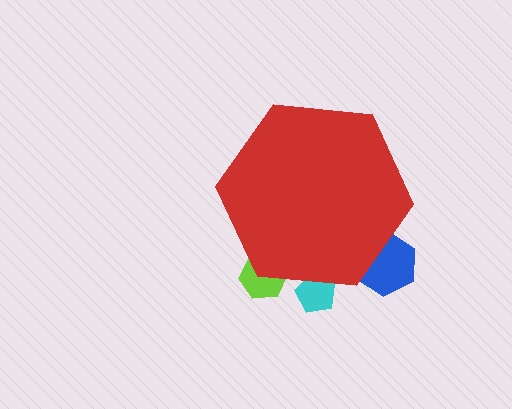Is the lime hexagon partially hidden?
Yes, the lime hexagon is partially hidden behind the red hexagon.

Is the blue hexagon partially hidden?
Yes, the blue hexagon is partially hidden behind the red hexagon.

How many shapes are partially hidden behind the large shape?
3 shapes are partially hidden.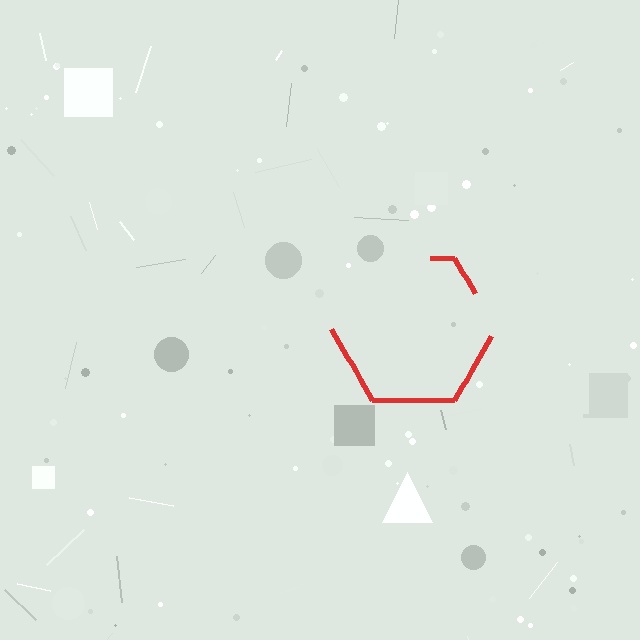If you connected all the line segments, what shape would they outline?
They would outline a hexagon.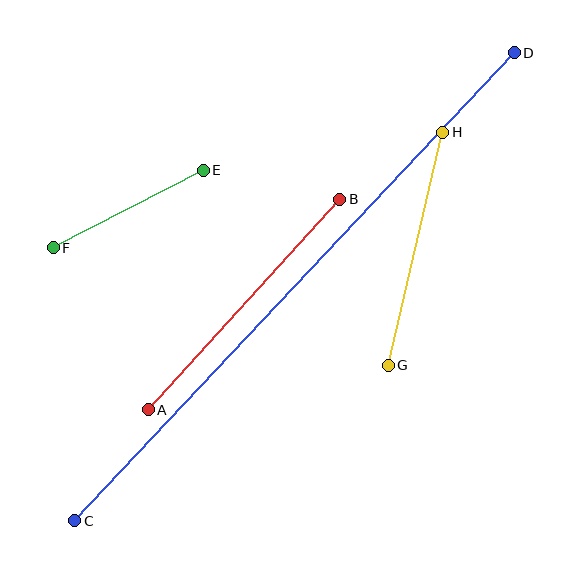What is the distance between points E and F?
The distance is approximately 169 pixels.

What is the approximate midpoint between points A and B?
The midpoint is at approximately (244, 305) pixels.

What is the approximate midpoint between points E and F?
The midpoint is at approximately (128, 209) pixels.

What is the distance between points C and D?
The distance is approximately 642 pixels.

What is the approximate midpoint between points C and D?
The midpoint is at approximately (295, 287) pixels.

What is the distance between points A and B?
The distance is approximately 285 pixels.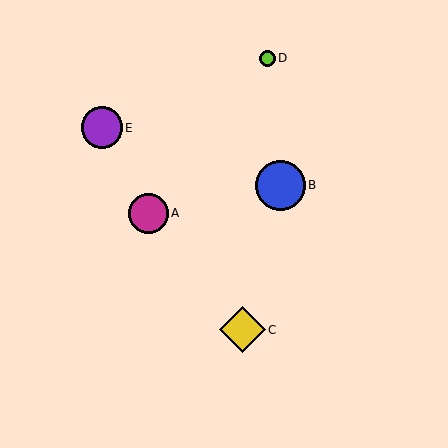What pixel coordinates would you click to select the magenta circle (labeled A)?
Click at (148, 213) to select the magenta circle A.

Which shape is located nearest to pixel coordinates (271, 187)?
The blue circle (labeled B) at (281, 185) is nearest to that location.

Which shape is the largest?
The blue circle (labeled B) is the largest.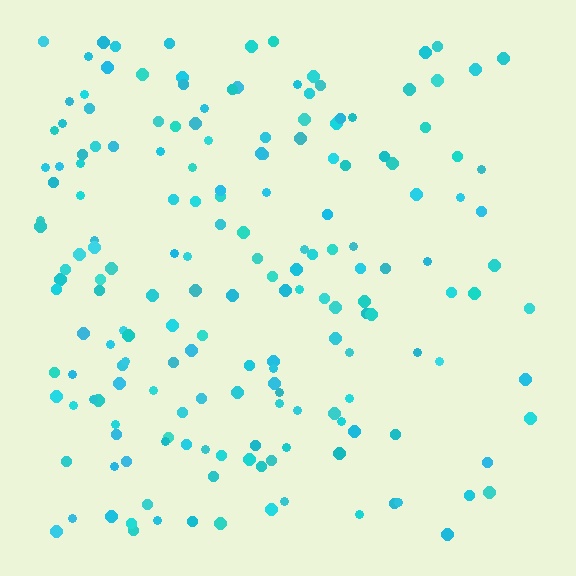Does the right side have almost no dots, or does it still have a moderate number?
Still a moderate number, just noticeably fewer than the left.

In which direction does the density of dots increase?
From right to left, with the left side densest.